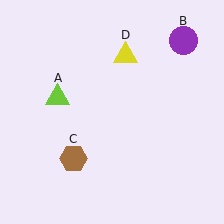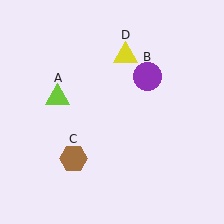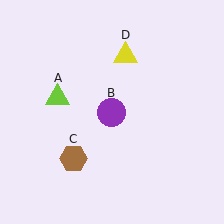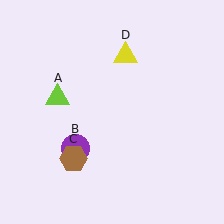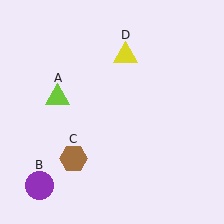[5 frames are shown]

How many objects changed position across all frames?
1 object changed position: purple circle (object B).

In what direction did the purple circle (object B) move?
The purple circle (object B) moved down and to the left.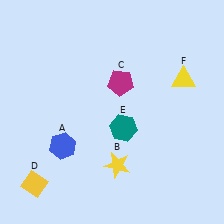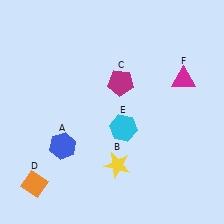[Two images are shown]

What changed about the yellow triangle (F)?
In Image 1, F is yellow. In Image 2, it changed to magenta.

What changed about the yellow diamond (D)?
In Image 1, D is yellow. In Image 2, it changed to orange.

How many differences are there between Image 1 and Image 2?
There are 3 differences between the two images.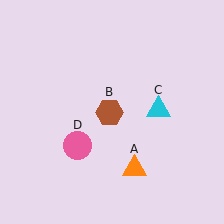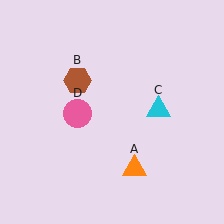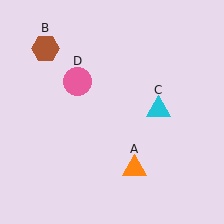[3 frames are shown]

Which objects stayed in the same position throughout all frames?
Orange triangle (object A) and cyan triangle (object C) remained stationary.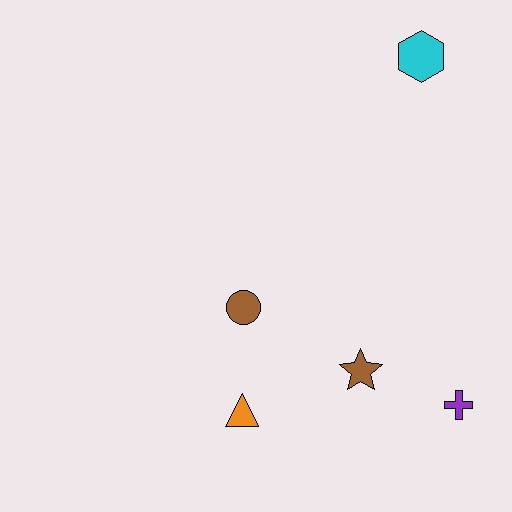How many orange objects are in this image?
There is 1 orange object.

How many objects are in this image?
There are 5 objects.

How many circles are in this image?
There is 1 circle.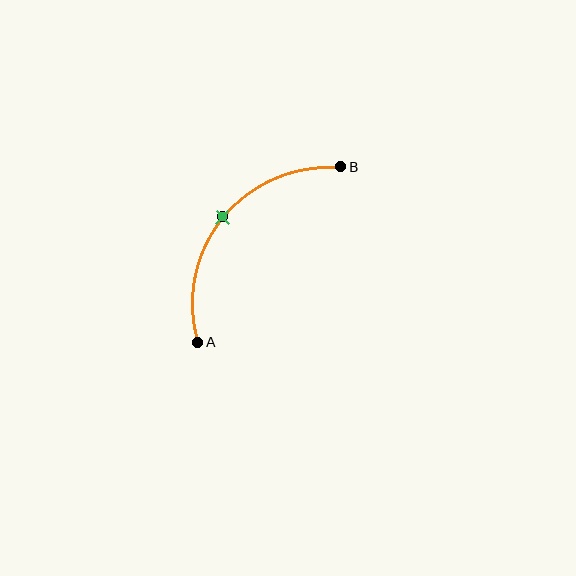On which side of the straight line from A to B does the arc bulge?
The arc bulges above and to the left of the straight line connecting A and B.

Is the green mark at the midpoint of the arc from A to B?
Yes. The green mark lies on the arc at equal arc-length from both A and B — it is the arc midpoint.